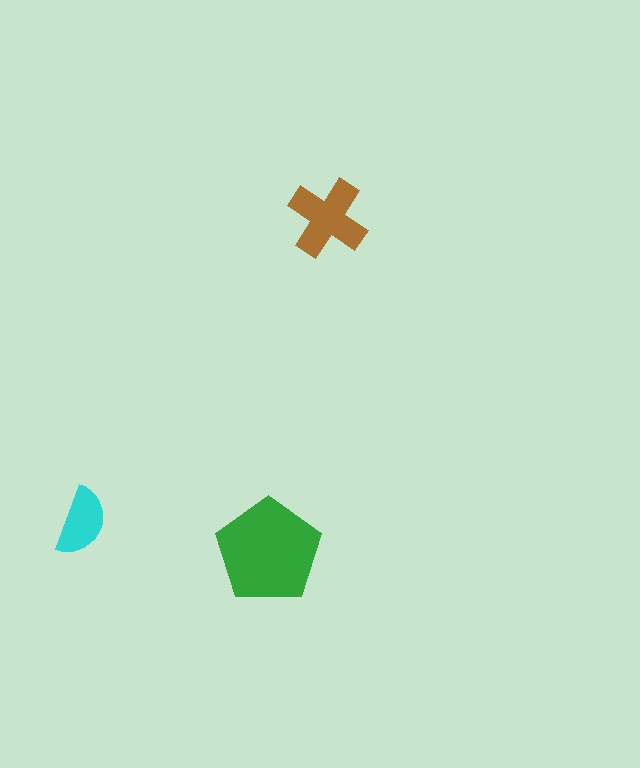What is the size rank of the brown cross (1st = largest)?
2nd.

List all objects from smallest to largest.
The cyan semicircle, the brown cross, the green pentagon.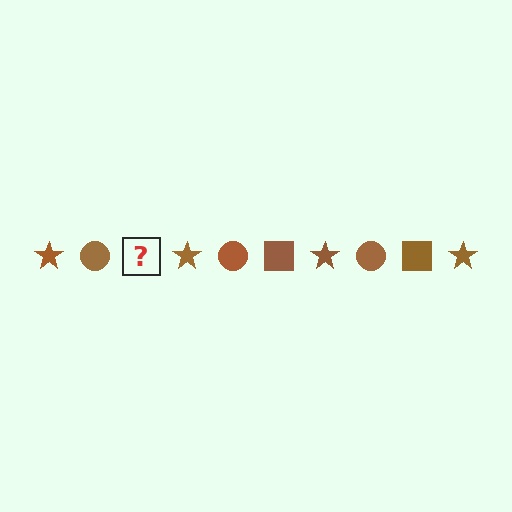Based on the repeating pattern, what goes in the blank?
The blank should be a brown square.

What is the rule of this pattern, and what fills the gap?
The rule is that the pattern cycles through star, circle, square shapes in brown. The gap should be filled with a brown square.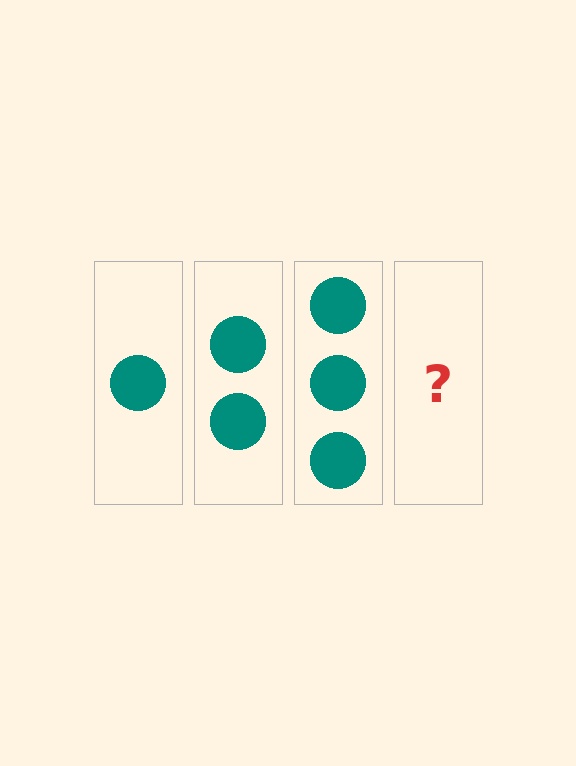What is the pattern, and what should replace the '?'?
The pattern is that each step adds one more circle. The '?' should be 4 circles.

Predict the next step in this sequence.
The next step is 4 circles.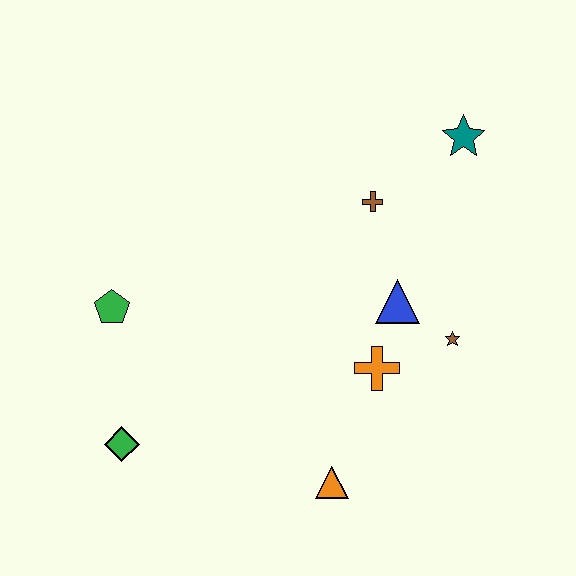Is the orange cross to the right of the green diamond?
Yes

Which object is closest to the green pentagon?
The green diamond is closest to the green pentagon.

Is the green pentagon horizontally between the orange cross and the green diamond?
No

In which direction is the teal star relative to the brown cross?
The teal star is to the right of the brown cross.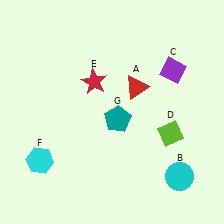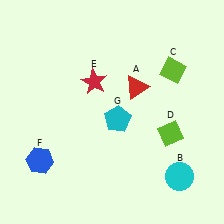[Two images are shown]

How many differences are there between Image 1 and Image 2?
There are 3 differences between the two images.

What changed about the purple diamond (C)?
In Image 1, C is purple. In Image 2, it changed to lime.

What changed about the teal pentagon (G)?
In Image 1, G is teal. In Image 2, it changed to cyan.